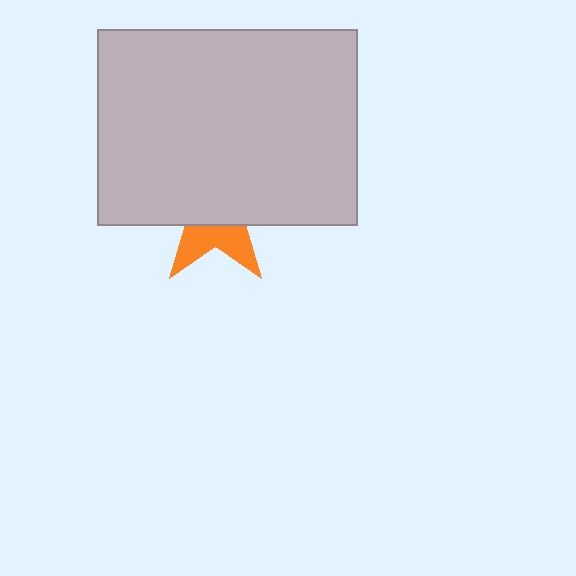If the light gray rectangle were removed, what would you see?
You would see the complete orange star.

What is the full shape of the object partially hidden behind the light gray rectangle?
The partially hidden object is an orange star.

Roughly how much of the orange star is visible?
A small part of it is visible (roughly 35%).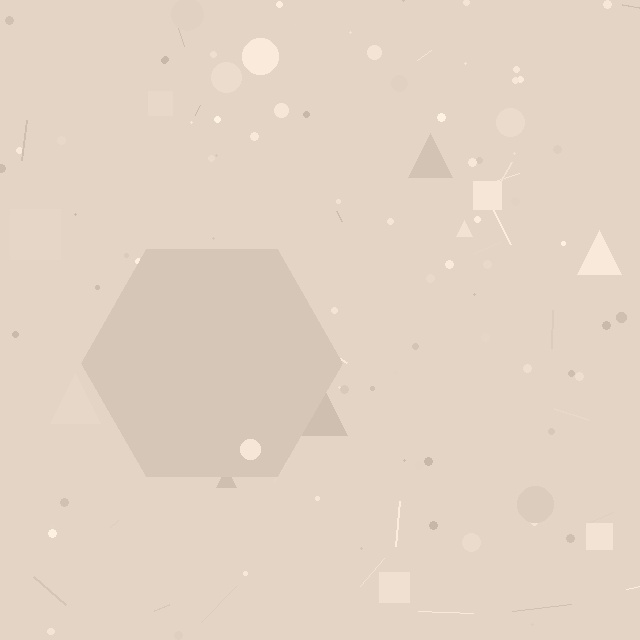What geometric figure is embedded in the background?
A hexagon is embedded in the background.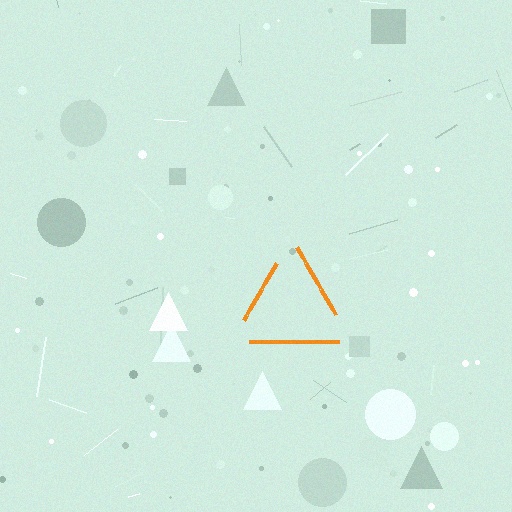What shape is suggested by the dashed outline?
The dashed outline suggests a triangle.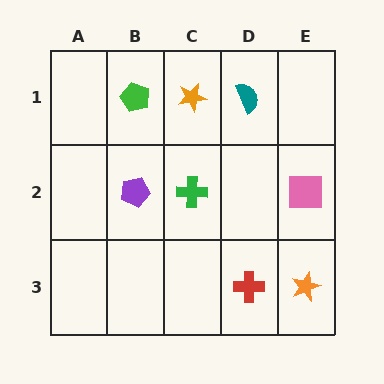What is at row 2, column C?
A green cross.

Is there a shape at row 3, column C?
No, that cell is empty.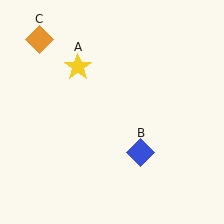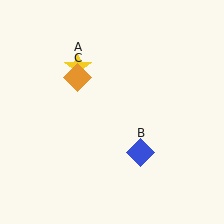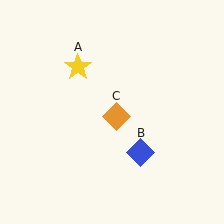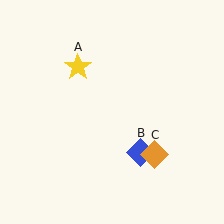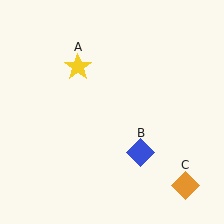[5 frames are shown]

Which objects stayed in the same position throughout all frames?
Yellow star (object A) and blue diamond (object B) remained stationary.